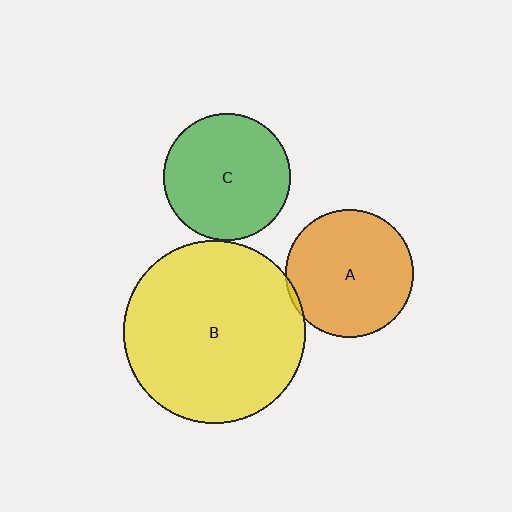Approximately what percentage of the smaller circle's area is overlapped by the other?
Approximately 5%.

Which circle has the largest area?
Circle B (yellow).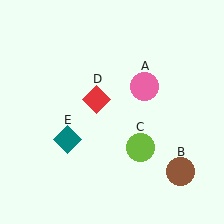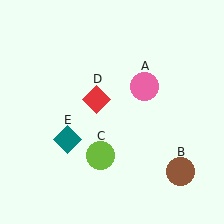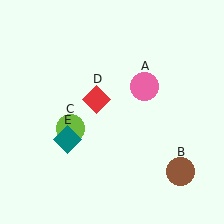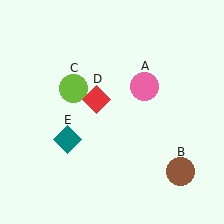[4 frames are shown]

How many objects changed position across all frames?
1 object changed position: lime circle (object C).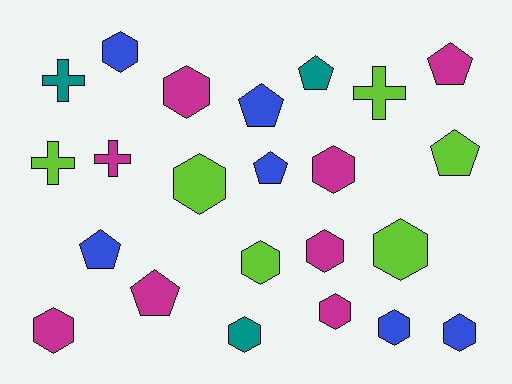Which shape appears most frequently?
Hexagon, with 12 objects.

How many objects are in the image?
There are 23 objects.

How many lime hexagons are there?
There are 3 lime hexagons.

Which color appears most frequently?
Magenta, with 8 objects.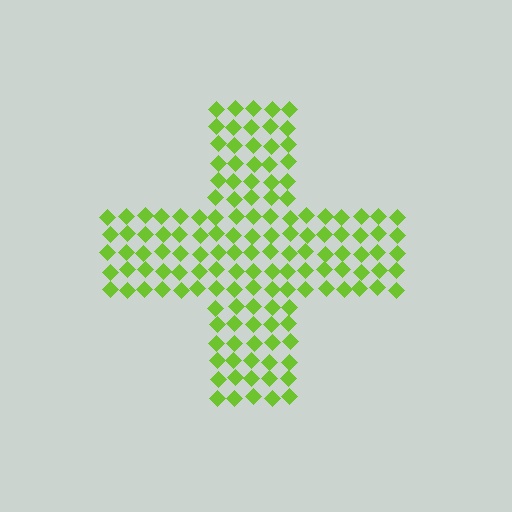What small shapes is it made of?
It is made of small diamonds.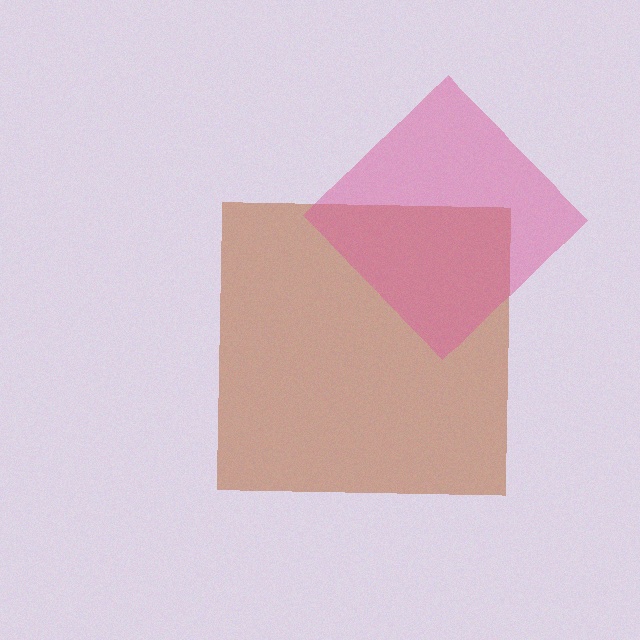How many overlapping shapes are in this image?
There are 2 overlapping shapes in the image.